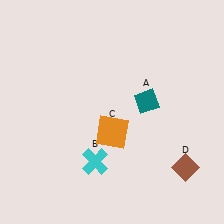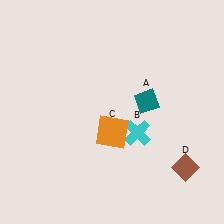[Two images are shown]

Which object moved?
The cyan cross (B) moved right.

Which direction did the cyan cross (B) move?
The cyan cross (B) moved right.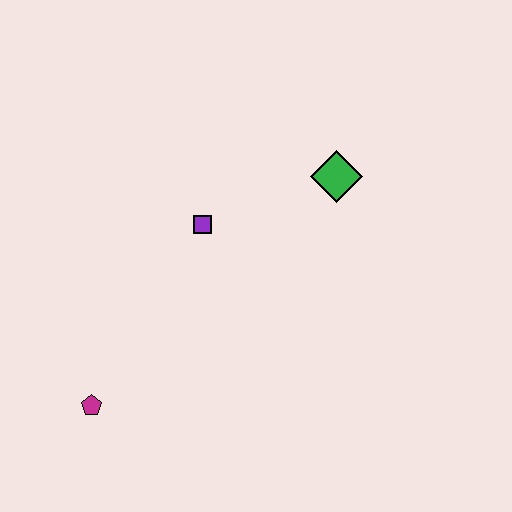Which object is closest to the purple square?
The green diamond is closest to the purple square.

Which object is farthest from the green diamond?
The magenta pentagon is farthest from the green diamond.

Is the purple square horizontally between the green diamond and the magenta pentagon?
Yes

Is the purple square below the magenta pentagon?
No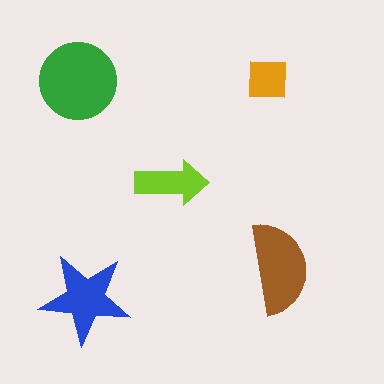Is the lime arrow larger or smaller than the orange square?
Larger.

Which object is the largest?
The green circle.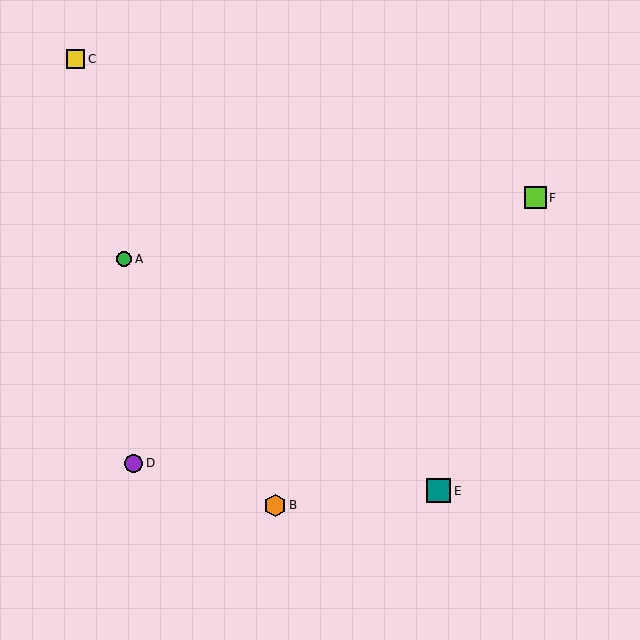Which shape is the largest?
The teal square (labeled E) is the largest.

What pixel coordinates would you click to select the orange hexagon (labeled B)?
Click at (275, 505) to select the orange hexagon B.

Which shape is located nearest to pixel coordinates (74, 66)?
The yellow square (labeled C) at (75, 59) is nearest to that location.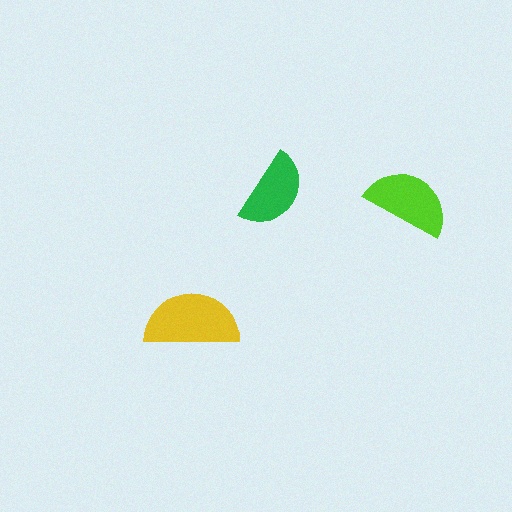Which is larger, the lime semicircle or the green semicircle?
The lime one.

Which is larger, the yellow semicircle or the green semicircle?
The yellow one.